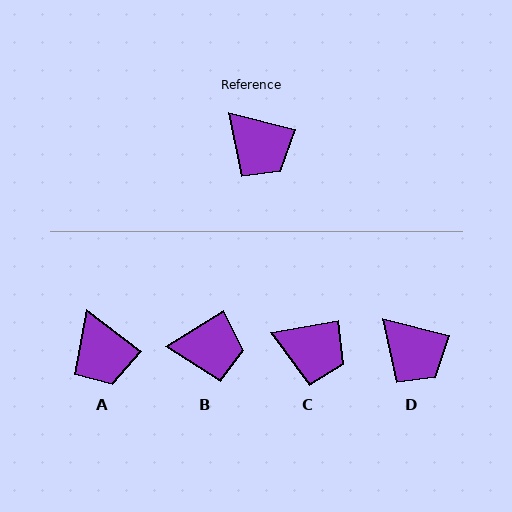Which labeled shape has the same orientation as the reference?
D.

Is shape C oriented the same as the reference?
No, it is off by about 25 degrees.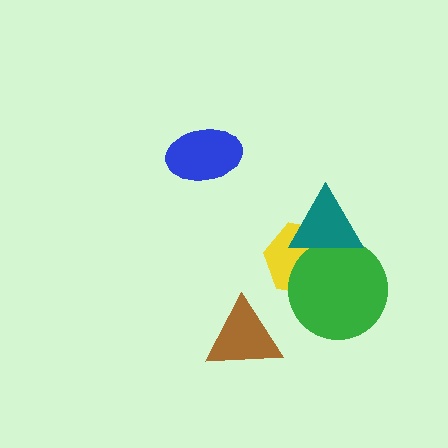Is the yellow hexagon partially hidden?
Yes, it is partially covered by another shape.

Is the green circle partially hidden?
Yes, it is partially covered by another shape.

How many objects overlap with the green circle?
2 objects overlap with the green circle.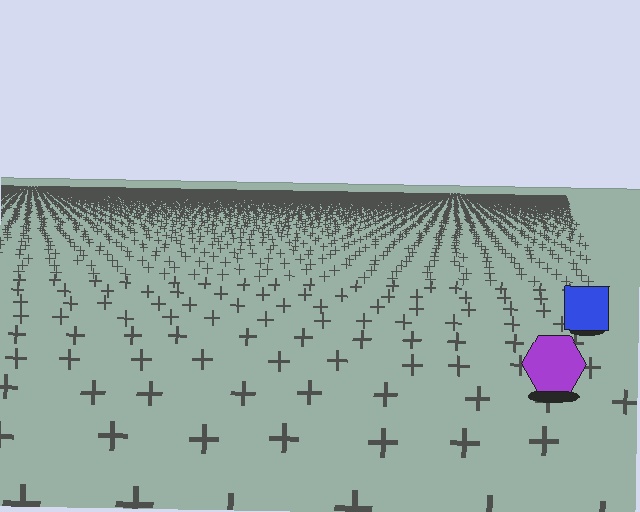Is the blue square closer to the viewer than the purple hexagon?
No. The purple hexagon is closer — you can tell from the texture gradient: the ground texture is coarser near it.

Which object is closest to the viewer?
The purple hexagon is closest. The texture marks near it are larger and more spread out.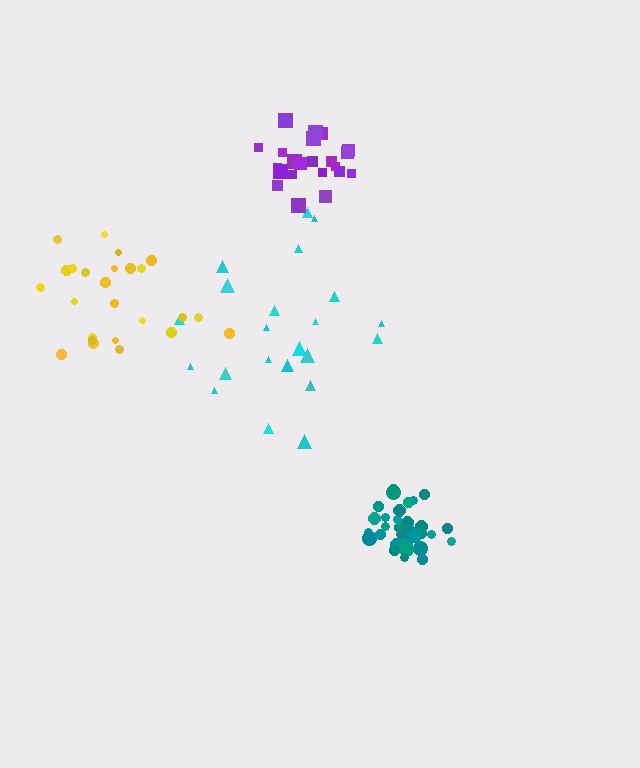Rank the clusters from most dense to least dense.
teal, purple, yellow, cyan.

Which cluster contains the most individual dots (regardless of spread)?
Teal (33).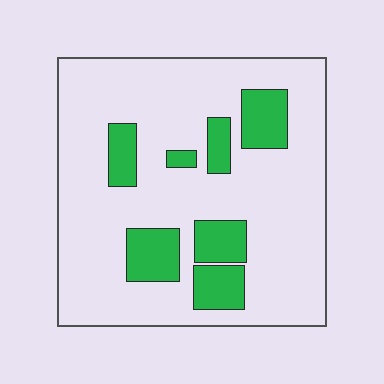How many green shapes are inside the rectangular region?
7.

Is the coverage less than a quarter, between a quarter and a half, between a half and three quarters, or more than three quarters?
Less than a quarter.